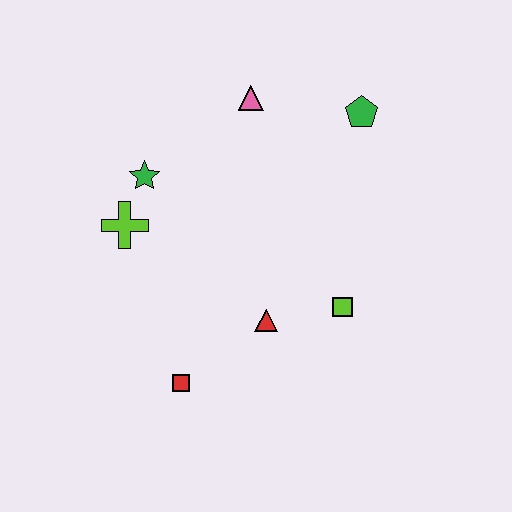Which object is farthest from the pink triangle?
The red square is farthest from the pink triangle.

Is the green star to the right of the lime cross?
Yes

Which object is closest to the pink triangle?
The green pentagon is closest to the pink triangle.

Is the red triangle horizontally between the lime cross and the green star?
No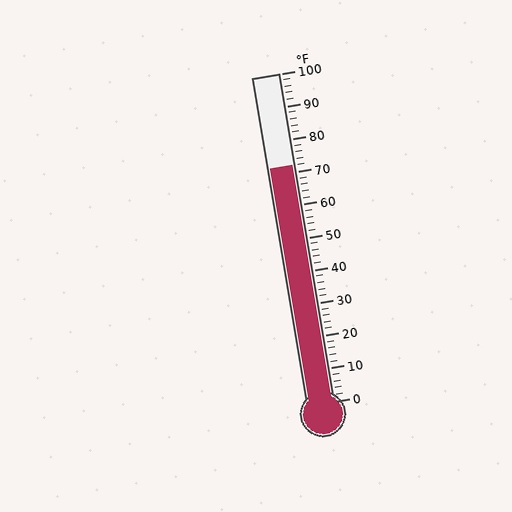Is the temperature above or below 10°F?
The temperature is above 10°F.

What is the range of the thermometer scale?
The thermometer scale ranges from 0°F to 100°F.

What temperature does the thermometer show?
The thermometer shows approximately 72°F.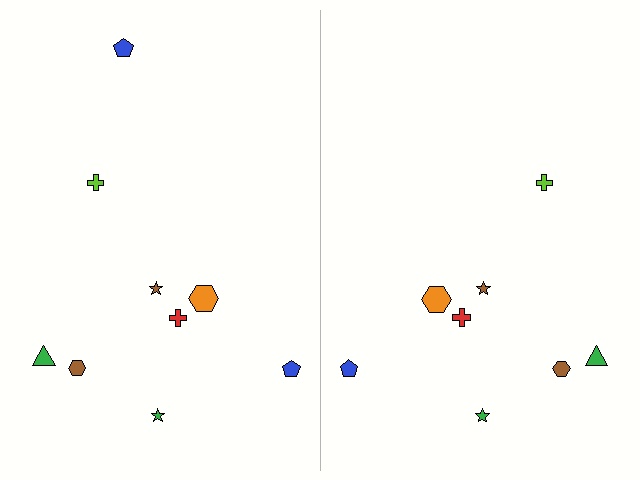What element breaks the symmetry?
A blue pentagon is missing from the right side.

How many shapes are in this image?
There are 17 shapes in this image.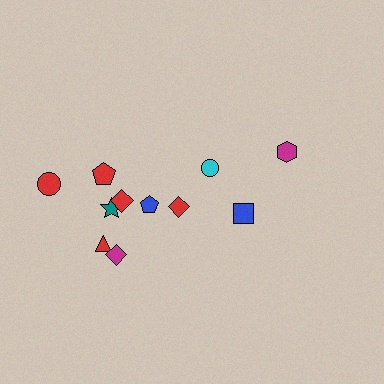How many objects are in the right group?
There are 3 objects.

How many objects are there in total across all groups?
There are 11 objects.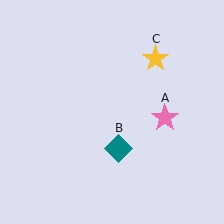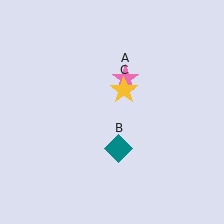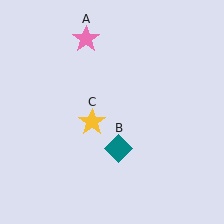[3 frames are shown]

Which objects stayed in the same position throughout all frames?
Teal diamond (object B) remained stationary.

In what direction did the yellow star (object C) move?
The yellow star (object C) moved down and to the left.